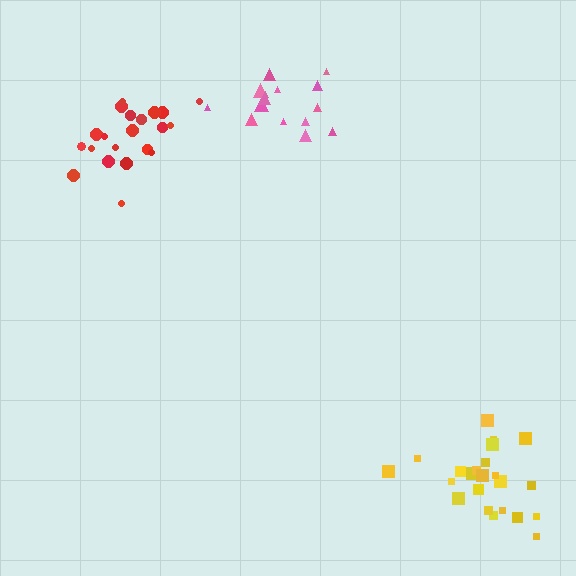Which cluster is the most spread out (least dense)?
Yellow.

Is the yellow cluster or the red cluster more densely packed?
Red.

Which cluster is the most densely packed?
Red.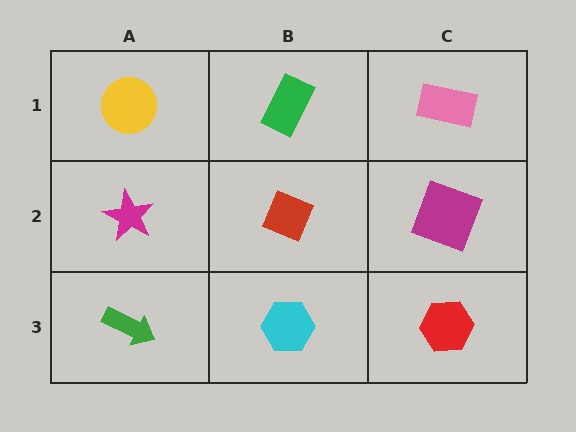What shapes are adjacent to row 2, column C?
A pink rectangle (row 1, column C), a red hexagon (row 3, column C), a red diamond (row 2, column B).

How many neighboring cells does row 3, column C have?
2.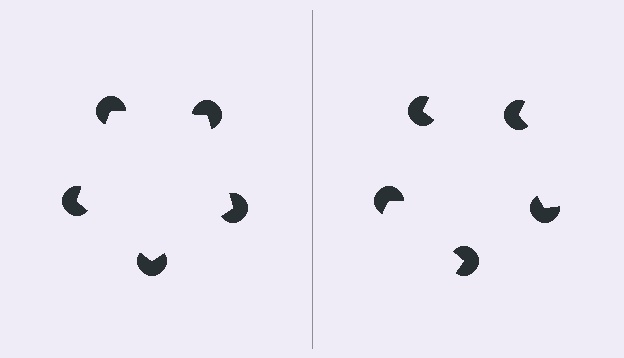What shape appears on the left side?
An illusory pentagon.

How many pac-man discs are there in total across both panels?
10 — 5 on each side.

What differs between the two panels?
The pac-man discs are positioned identically on both sides; only the wedge orientations differ. On the left they align to a pentagon; on the right they are misaligned.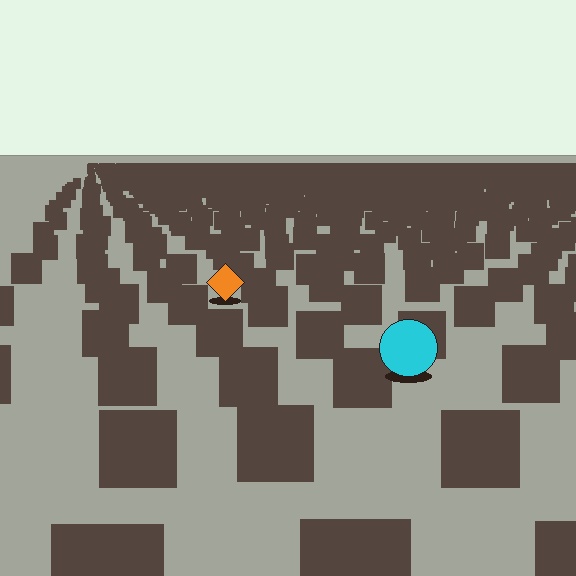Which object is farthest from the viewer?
The orange diamond is farthest from the viewer. It appears smaller and the ground texture around it is denser.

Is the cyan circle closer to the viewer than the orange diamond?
Yes. The cyan circle is closer — you can tell from the texture gradient: the ground texture is coarser near it.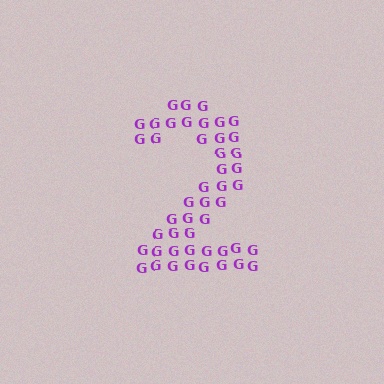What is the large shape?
The large shape is the digit 2.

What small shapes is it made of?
It is made of small letter G's.